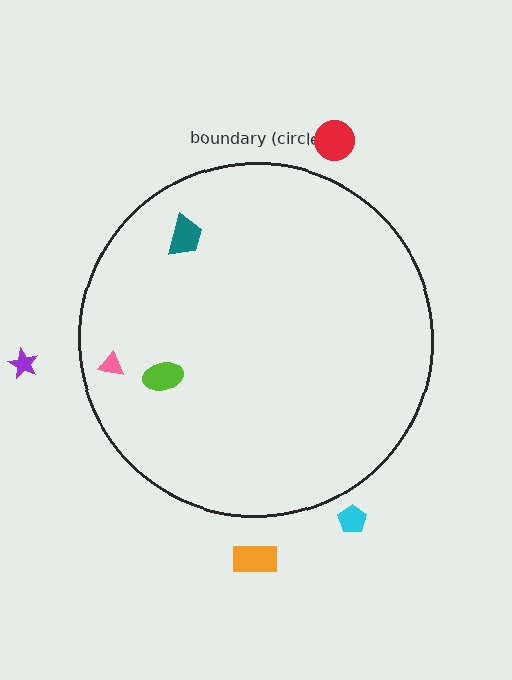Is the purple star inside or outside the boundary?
Outside.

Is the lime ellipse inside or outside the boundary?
Inside.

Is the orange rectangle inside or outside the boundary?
Outside.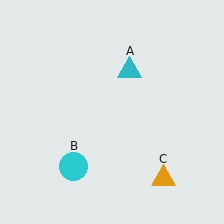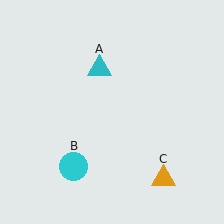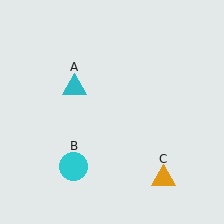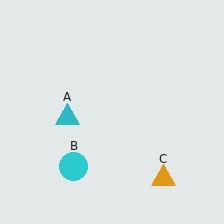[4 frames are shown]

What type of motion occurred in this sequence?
The cyan triangle (object A) rotated counterclockwise around the center of the scene.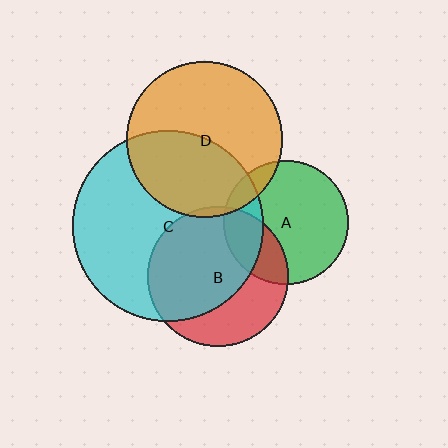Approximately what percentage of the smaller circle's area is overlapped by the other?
Approximately 40%.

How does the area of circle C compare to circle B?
Approximately 1.8 times.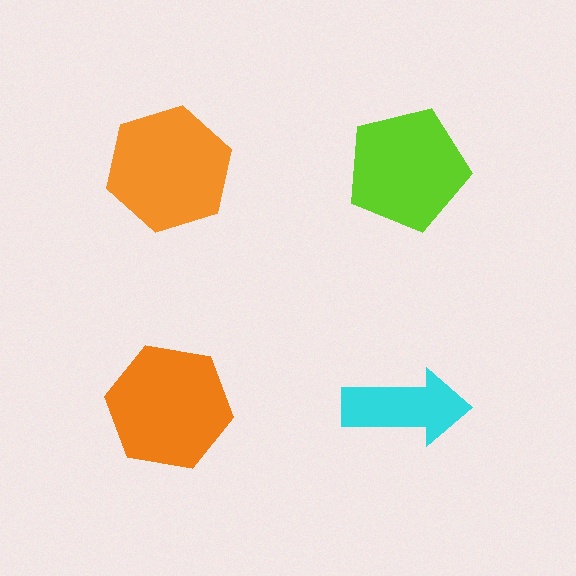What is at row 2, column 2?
A cyan arrow.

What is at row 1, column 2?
A lime pentagon.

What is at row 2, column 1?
An orange hexagon.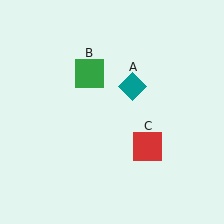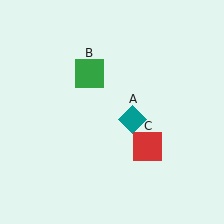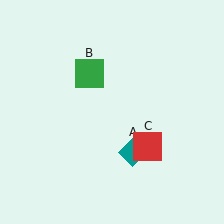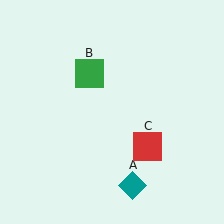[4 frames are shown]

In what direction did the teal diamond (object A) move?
The teal diamond (object A) moved down.